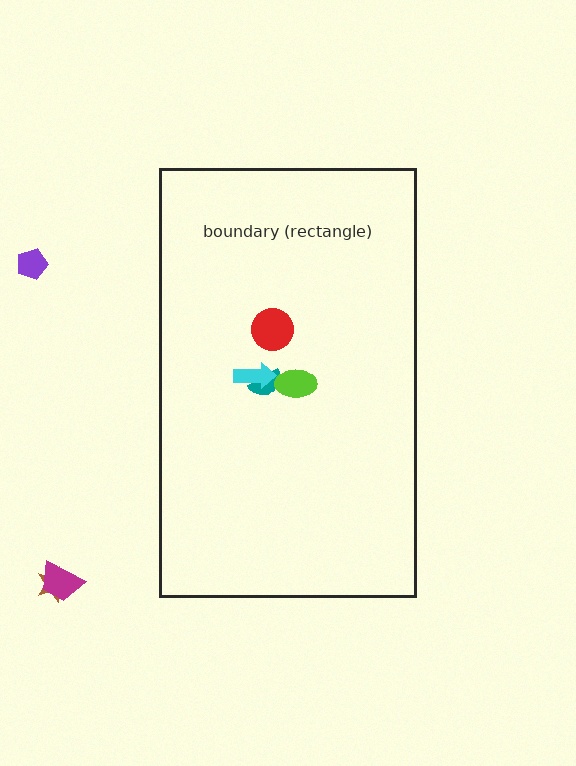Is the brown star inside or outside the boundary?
Outside.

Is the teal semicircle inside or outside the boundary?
Inside.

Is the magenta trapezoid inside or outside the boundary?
Outside.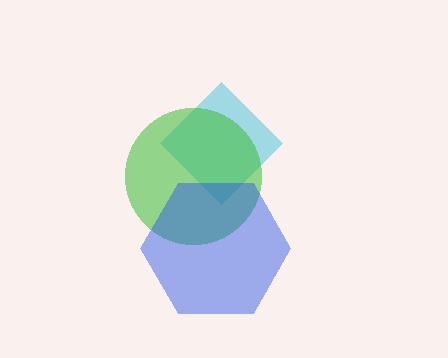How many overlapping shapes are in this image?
There are 3 overlapping shapes in the image.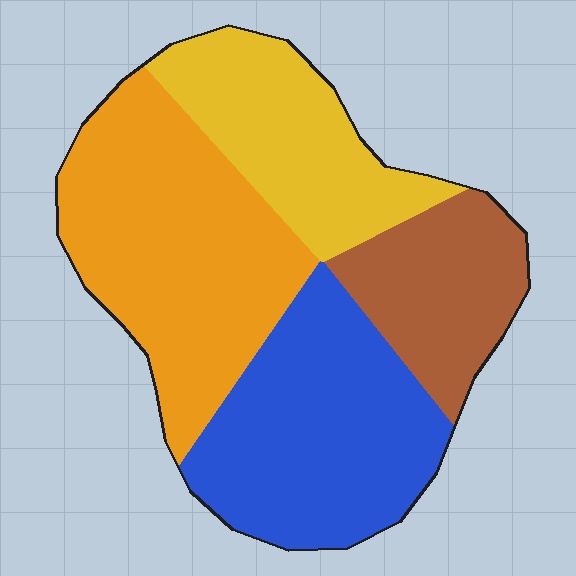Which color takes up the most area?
Orange, at roughly 35%.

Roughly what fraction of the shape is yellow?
Yellow takes up about one fifth (1/5) of the shape.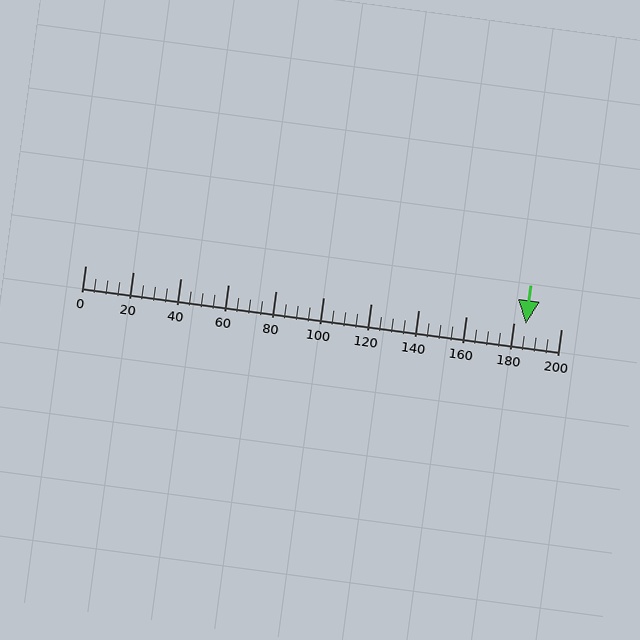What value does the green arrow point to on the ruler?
The green arrow points to approximately 185.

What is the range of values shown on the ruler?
The ruler shows values from 0 to 200.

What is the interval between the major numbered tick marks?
The major tick marks are spaced 20 units apart.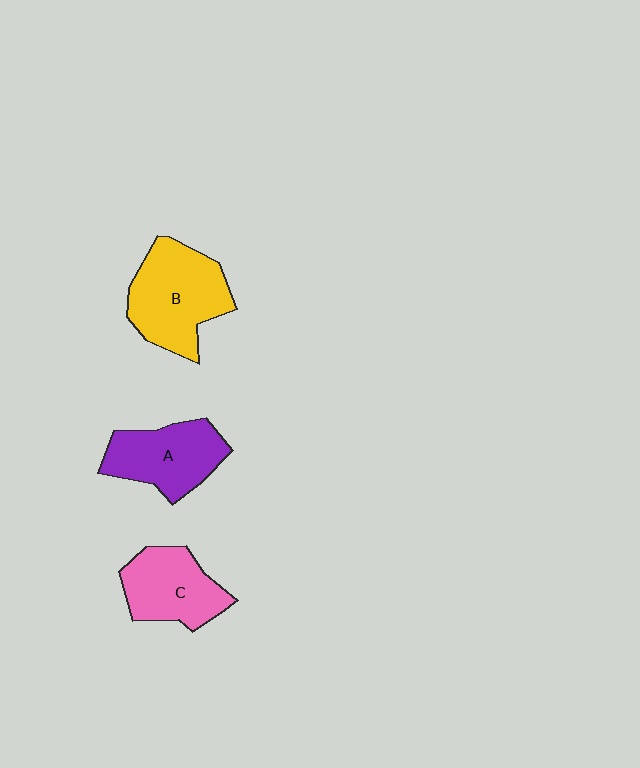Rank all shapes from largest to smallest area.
From largest to smallest: B (yellow), A (purple), C (pink).